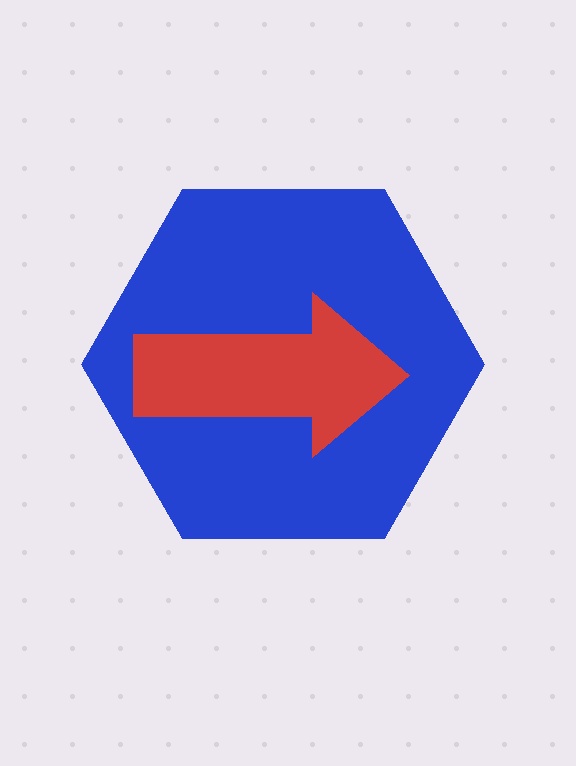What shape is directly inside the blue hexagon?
The red arrow.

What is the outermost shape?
The blue hexagon.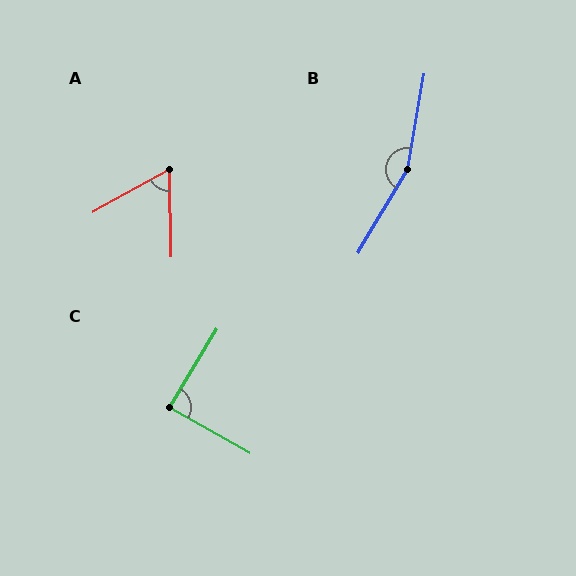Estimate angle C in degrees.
Approximately 88 degrees.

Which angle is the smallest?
A, at approximately 62 degrees.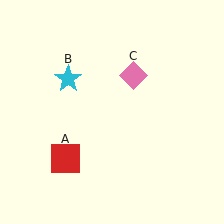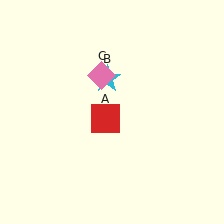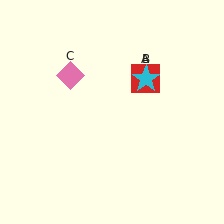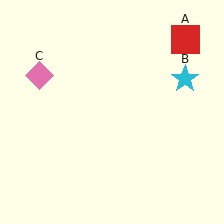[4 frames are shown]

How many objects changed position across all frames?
3 objects changed position: red square (object A), cyan star (object B), pink diamond (object C).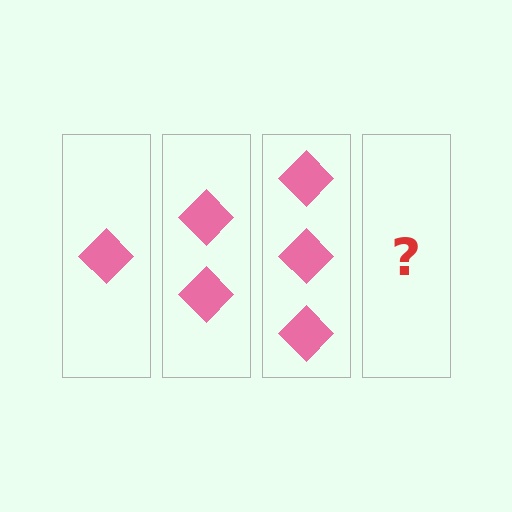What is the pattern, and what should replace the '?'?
The pattern is that each step adds one more diamond. The '?' should be 4 diamonds.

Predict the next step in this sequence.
The next step is 4 diamonds.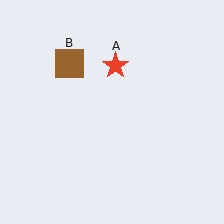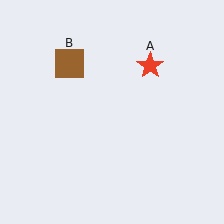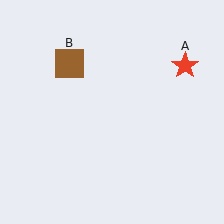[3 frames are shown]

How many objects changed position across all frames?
1 object changed position: red star (object A).